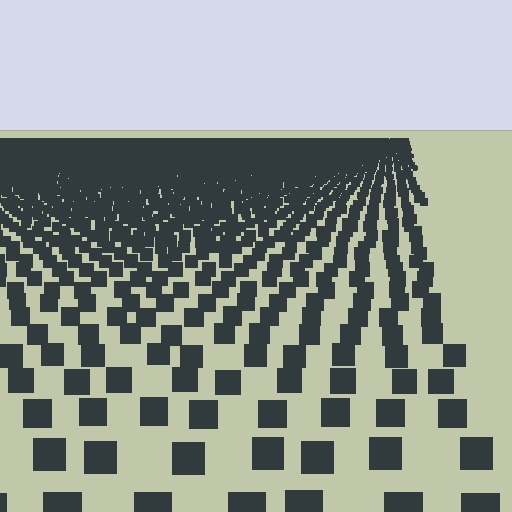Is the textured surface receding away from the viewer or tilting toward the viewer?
The surface is receding away from the viewer. Texture elements get smaller and denser toward the top.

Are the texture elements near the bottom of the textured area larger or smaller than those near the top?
Larger. Near the bottom, elements are closer to the viewer and appear at a bigger on-screen size.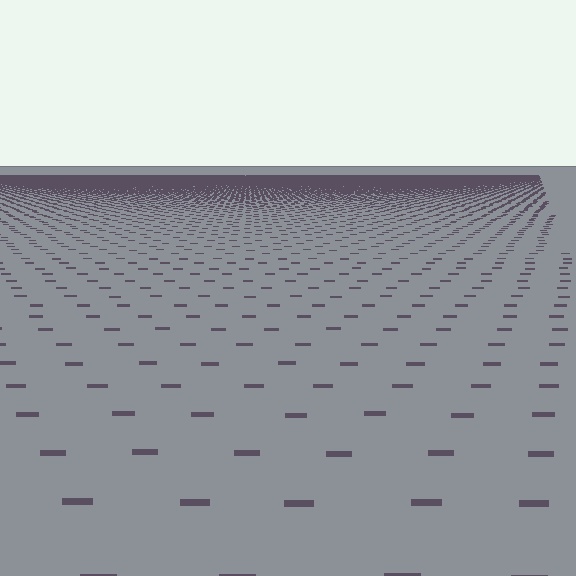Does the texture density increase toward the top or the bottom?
Density increases toward the top.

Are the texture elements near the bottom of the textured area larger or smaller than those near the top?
Larger. Near the bottom, elements are closer to the viewer and appear at a bigger on-screen size.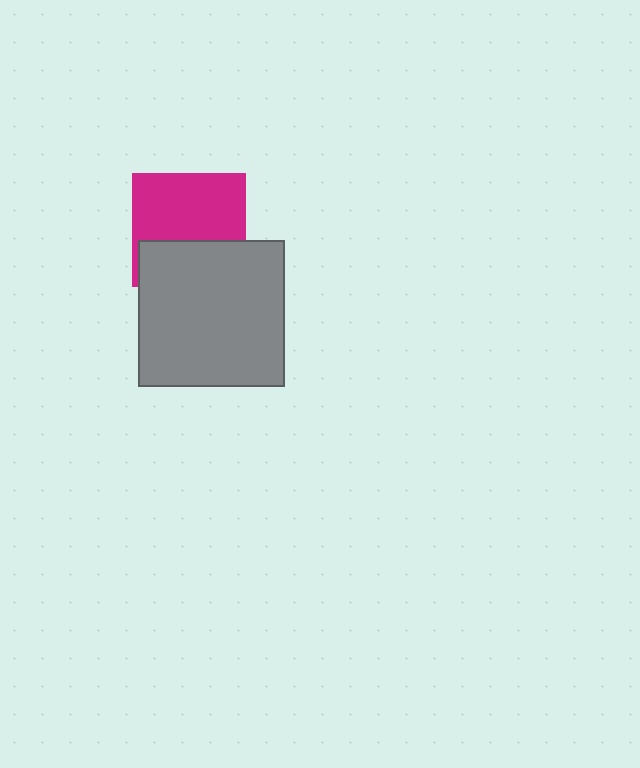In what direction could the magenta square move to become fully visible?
The magenta square could move up. That would shift it out from behind the gray square entirely.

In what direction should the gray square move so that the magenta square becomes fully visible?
The gray square should move down. That is the shortest direction to clear the overlap and leave the magenta square fully visible.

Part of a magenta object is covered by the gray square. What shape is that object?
It is a square.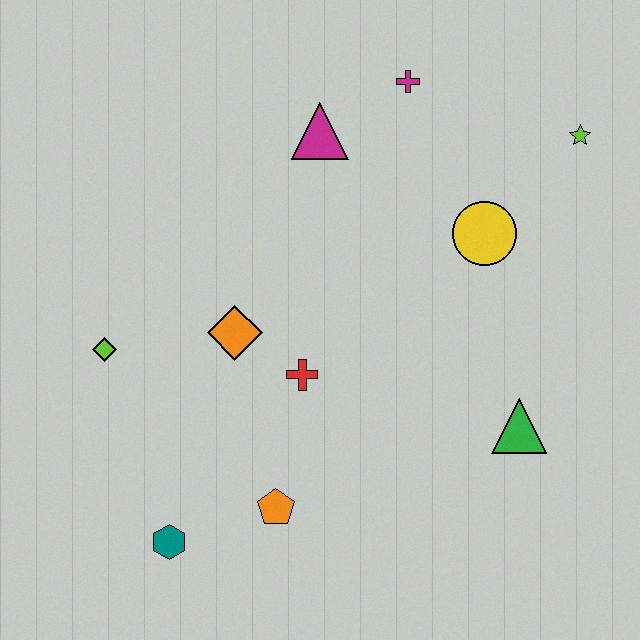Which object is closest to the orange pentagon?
The teal hexagon is closest to the orange pentagon.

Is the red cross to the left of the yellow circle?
Yes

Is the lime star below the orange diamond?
No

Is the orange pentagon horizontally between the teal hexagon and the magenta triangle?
Yes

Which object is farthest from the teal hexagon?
The lime star is farthest from the teal hexagon.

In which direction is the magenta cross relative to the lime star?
The magenta cross is to the left of the lime star.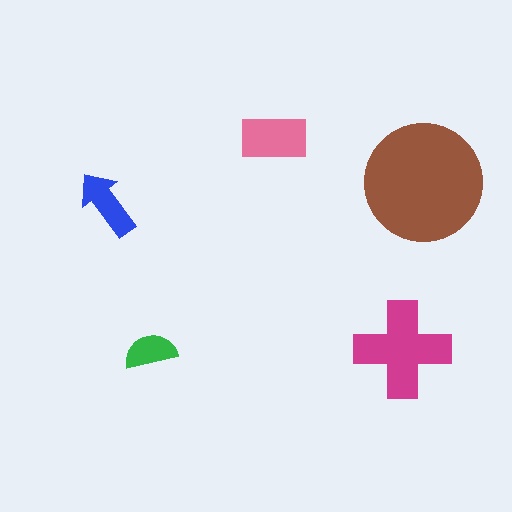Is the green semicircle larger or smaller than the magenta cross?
Smaller.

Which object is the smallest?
The green semicircle.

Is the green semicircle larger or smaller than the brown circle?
Smaller.